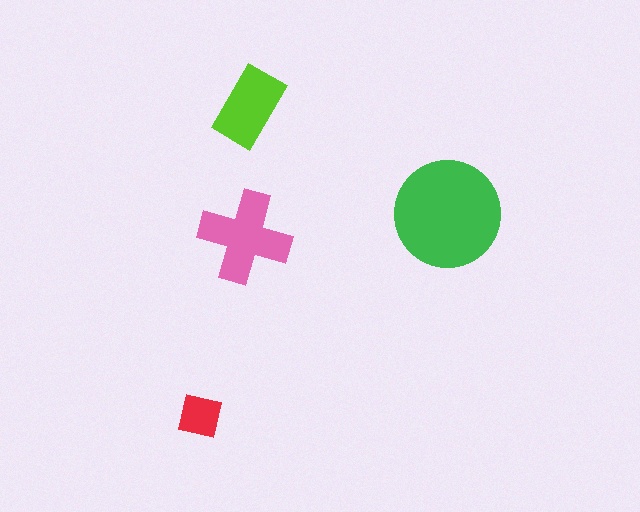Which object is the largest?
The green circle.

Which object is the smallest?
The red square.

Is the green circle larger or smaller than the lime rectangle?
Larger.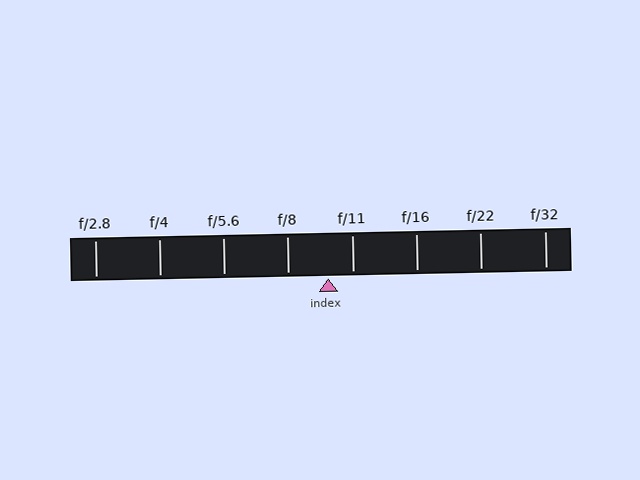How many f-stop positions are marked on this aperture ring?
There are 8 f-stop positions marked.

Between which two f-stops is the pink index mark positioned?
The index mark is between f/8 and f/11.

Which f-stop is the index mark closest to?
The index mark is closest to f/11.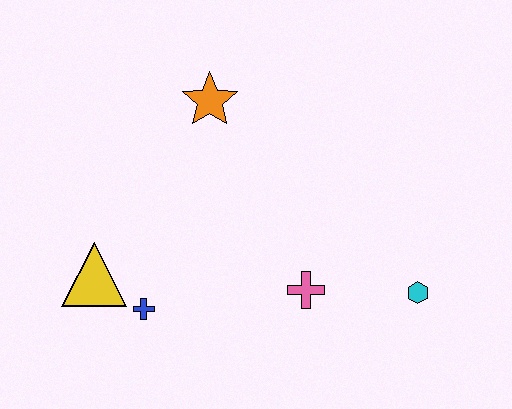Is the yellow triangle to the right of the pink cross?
No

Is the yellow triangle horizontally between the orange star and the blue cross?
No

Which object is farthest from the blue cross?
The cyan hexagon is farthest from the blue cross.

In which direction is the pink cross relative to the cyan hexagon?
The pink cross is to the left of the cyan hexagon.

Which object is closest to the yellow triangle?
The blue cross is closest to the yellow triangle.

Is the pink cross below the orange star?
Yes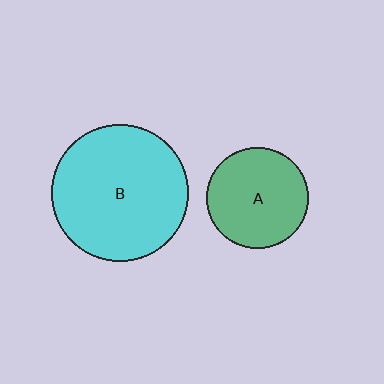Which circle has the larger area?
Circle B (cyan).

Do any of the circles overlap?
No, none of the circles overlap.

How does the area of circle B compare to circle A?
Approximately 1.8 times.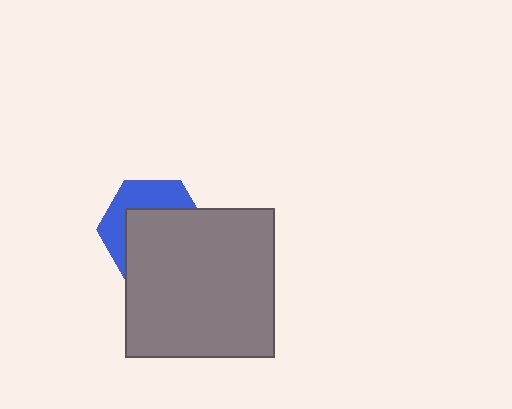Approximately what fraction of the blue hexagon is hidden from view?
Roughly 61% of the blue hexagon is hidden behind the gray square.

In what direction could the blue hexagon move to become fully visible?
The blue hexagon could move toward the upper-left. That would shift it out from behind the gray square entirely.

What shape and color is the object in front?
The object in front is a gray square.